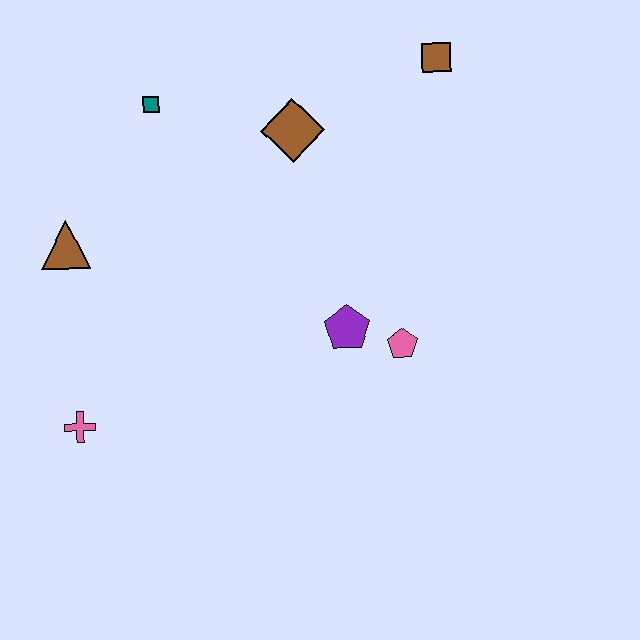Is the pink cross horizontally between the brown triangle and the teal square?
Yes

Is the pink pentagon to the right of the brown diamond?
Yes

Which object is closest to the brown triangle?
The teal square is closest to the brown triangle.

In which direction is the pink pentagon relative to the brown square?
The pink pentagon is below the brown square.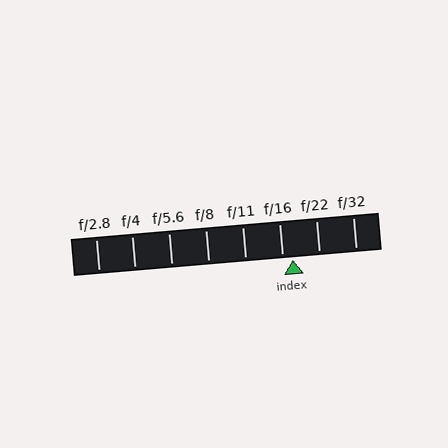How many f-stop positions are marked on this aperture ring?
There are 8 f-stop positions marked.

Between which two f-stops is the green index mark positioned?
The index mark is between f/16 and f/22.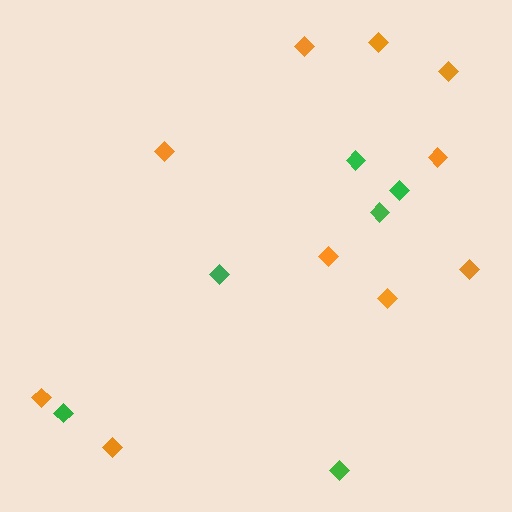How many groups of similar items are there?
There are 2 groups: one group of orange diamonds (10) and one group of green diamonds (6).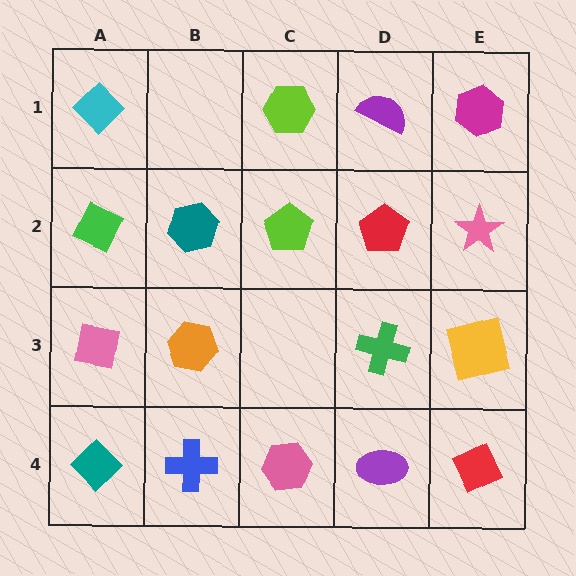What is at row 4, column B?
A blue cross.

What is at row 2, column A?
A green diamond.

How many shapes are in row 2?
5 shapes.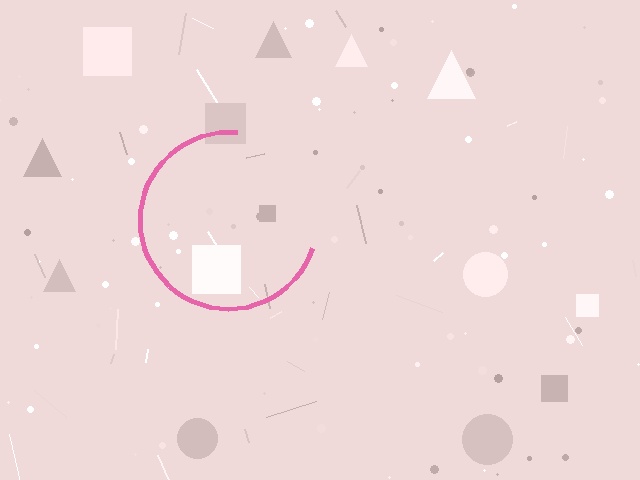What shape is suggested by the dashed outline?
The dashed outline suggests a circle.